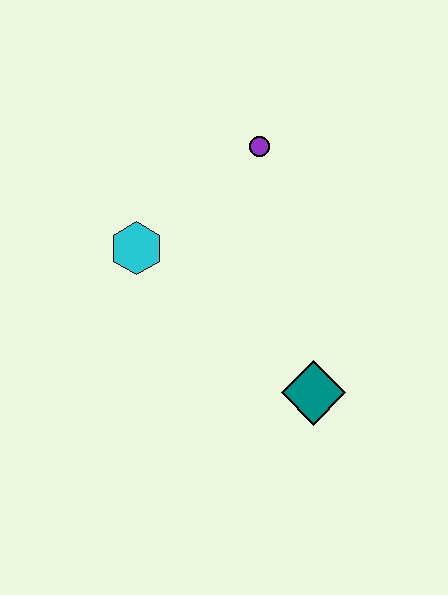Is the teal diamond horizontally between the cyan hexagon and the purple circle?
No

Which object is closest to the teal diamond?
The cyan hexagon is closest to the teal diamond.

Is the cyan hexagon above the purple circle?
No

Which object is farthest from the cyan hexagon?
The teal diamond is farthest from the cyan hexagon.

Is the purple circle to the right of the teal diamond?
No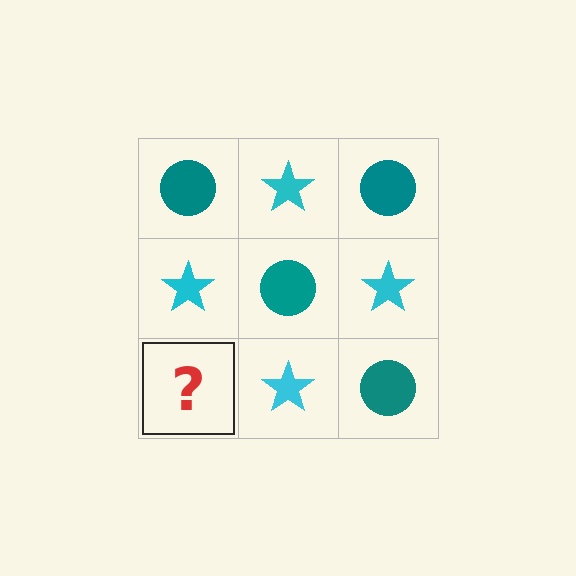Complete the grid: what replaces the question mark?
The question mark should be replaced with a teal circle.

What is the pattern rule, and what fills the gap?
The rule is that it alternates teal circle and cyan star in a checkerboard pattern. The gap should be filled with a teal circle.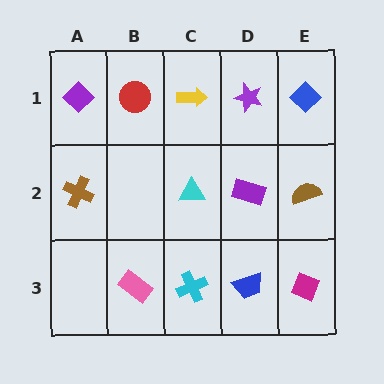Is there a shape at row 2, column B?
No, that cell is empty.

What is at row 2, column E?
A brown semicircle.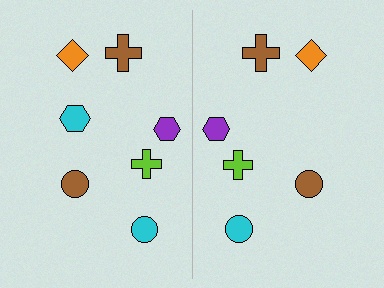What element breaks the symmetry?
A cyan hexagon is missing from the right side.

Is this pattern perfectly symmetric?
No, the pattern is not perfectly symmetric. A cyan hexagon is missing from the right side.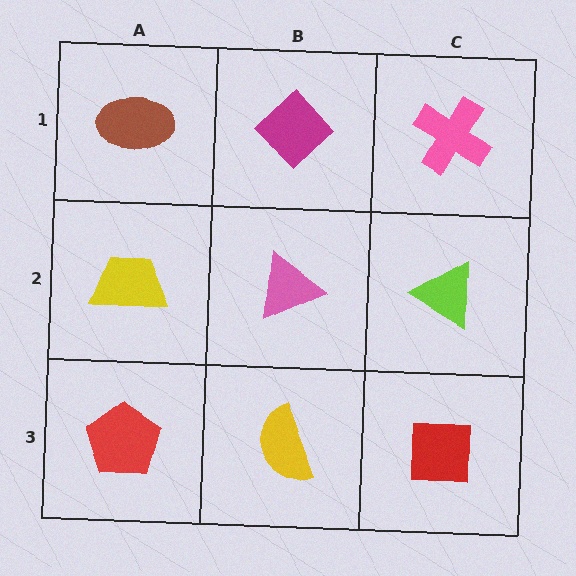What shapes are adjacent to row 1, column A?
A yellow trapezoid (row 2, column A), a magenta diamond (row 1, column B).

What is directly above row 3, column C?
A lime triangle.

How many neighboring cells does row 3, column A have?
2.